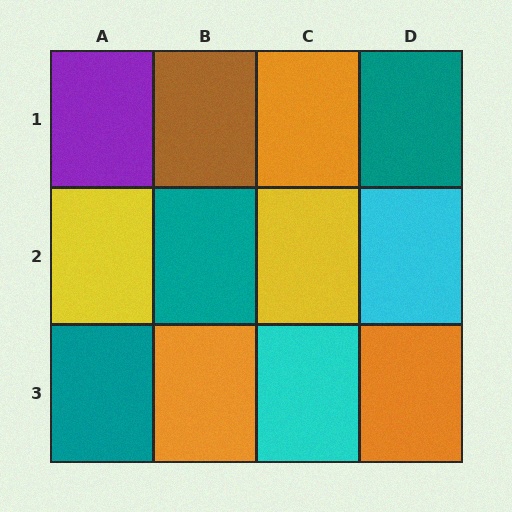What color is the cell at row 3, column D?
Orange.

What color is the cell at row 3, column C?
Cyan.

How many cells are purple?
1 cell is purple.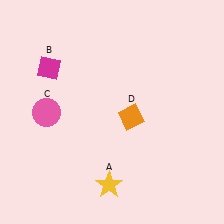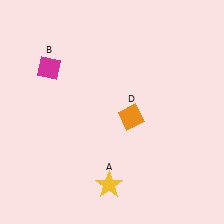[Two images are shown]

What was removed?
The pink circle (C) was removed in Image 2.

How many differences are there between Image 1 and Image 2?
There is 1 difference between the two images.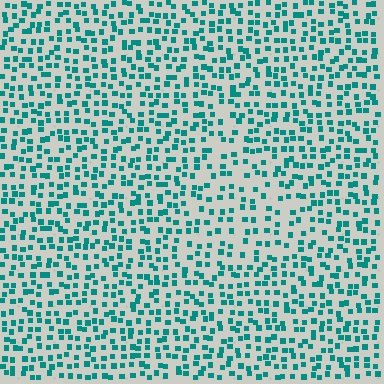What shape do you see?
I see a triangle.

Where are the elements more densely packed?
The elements are more densely packed outside the triangle boundary.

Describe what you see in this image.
The image contains small teal elements arranged at two different densities. A triangle-shaped region is visible where the elements are less densely packed than the surrounding area.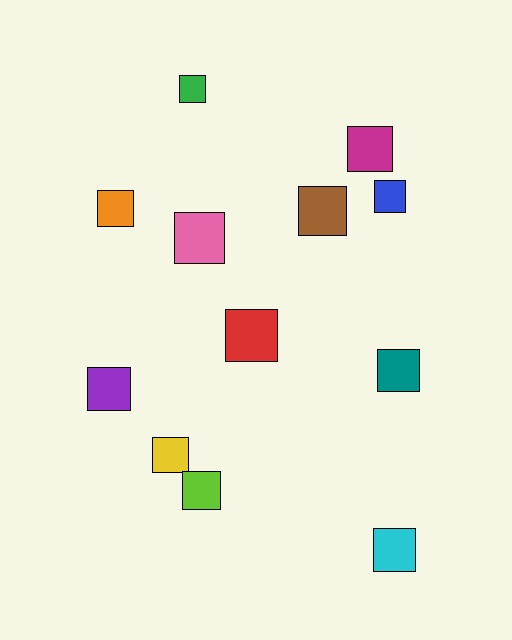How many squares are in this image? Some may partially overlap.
There are 12 squares.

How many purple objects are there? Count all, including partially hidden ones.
There is 1 purple object.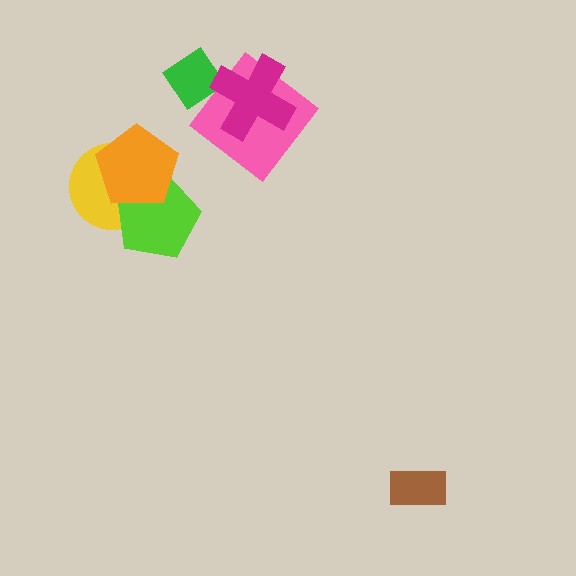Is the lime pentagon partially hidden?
Yes, it is partially covered by another shape.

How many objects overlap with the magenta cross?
2 objects overlap with the magenta cross.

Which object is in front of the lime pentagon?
The orange pentagon is in front of the lime pentagon.